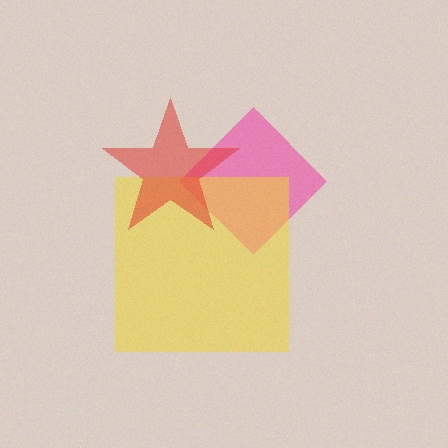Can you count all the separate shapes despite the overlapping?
Yes, there are 3 separate shapes.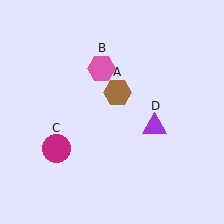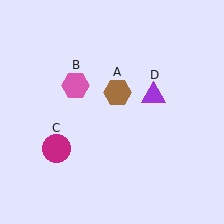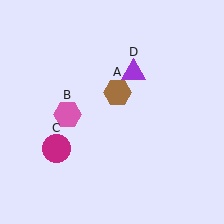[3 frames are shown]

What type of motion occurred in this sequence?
The pink hexagon (object B), purple triangle (object D) rotated counterclockwise around the center of the scene.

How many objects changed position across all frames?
2 objects changed position: pink hexagon (object B), purple triangle (object D).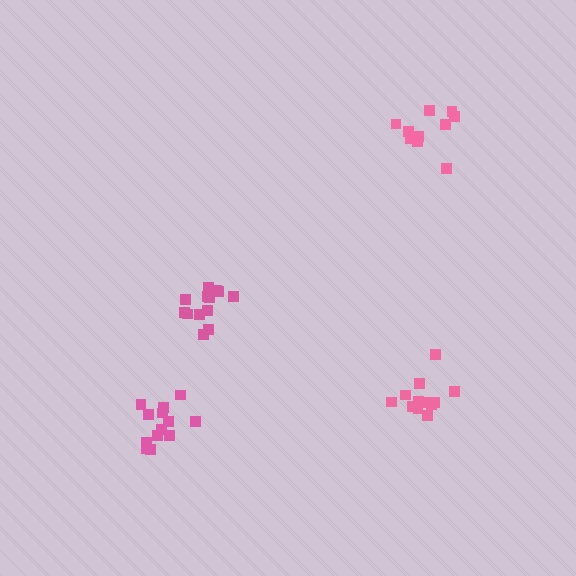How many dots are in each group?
Group 1: 13 dots, Group 2: 12 dots, Group 3: 11 dots, Group 4: 13 dots (49 total).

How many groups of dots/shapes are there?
There are 4 groups.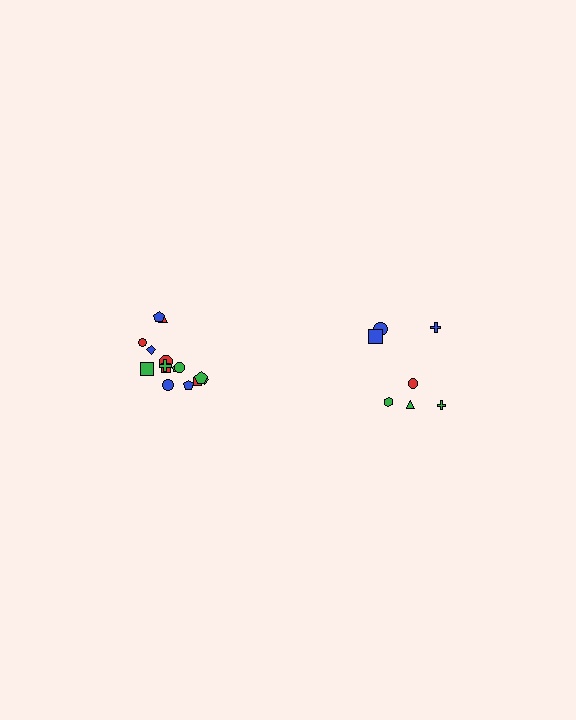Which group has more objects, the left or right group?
The left group.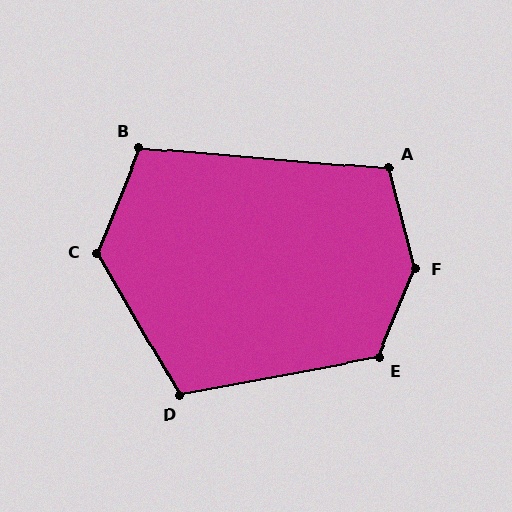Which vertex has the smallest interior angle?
B, at approximately 107 degrees.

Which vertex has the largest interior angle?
F, at approximately 143 degrees.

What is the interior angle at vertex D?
Approximately 109 degrees (obtuse).